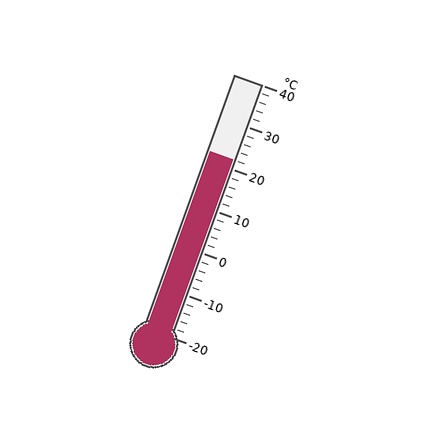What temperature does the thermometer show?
The thermometer shows approximately 22°C.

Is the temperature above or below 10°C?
The temperature is above 10°C.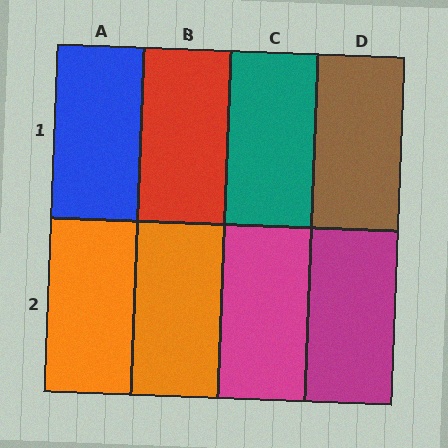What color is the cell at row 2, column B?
Orange.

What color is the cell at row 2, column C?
Magenta.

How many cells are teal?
1 cell is teal.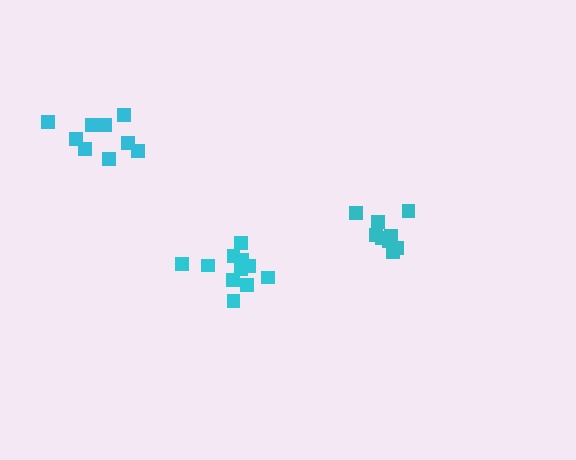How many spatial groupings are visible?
There are 3 spatial groupings.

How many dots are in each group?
Group 1: 9 dots, Group 2: 9 dots, Group 3: 11 dots (29 total).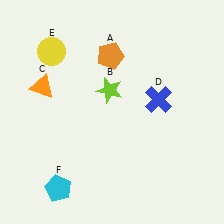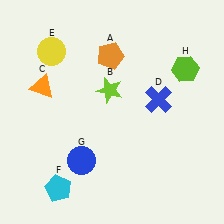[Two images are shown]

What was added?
A blue circle (G), a lime hexagon (H) were added in Image 2.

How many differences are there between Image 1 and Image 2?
There are 2 differences between the two images.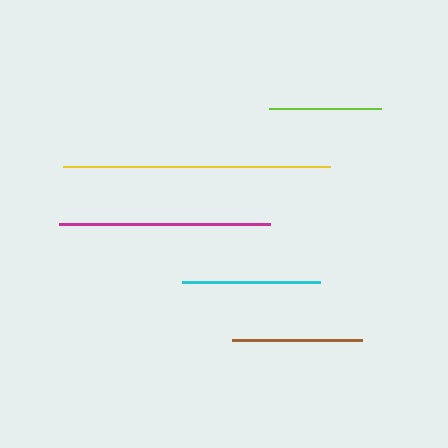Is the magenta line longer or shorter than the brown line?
The magenta line is longer than the brown line.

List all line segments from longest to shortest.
From longest to shortest: yellow, magenta, cyan, brown, lime.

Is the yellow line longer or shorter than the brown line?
The yellow line is longer than the brown line.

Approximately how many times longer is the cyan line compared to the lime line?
The cyan line is approximately 1.2 times the length of the lime line.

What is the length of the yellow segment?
The yellow segment is approximately 267 pixels long.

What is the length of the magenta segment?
The magenta segment is approximately 211 pixels long.